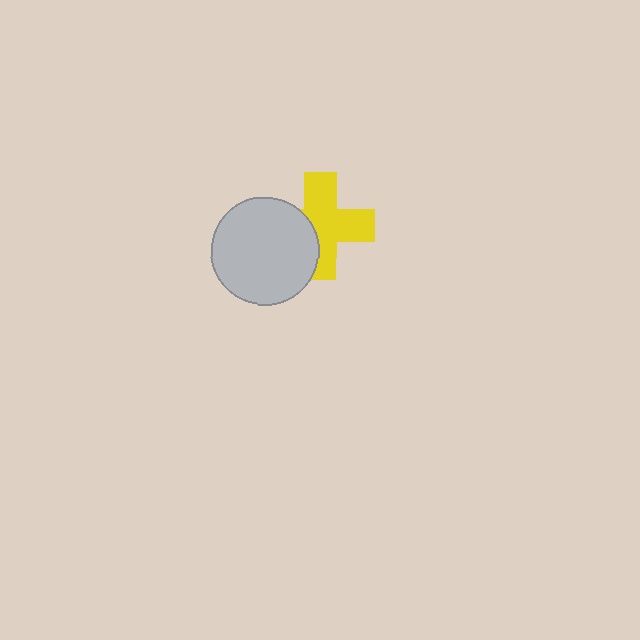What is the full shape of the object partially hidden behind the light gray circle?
The partially hidden object is a yellow cross.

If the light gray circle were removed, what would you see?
You would see the complete yellow cross.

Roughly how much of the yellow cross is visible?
Most of it is visible (roughly 66%).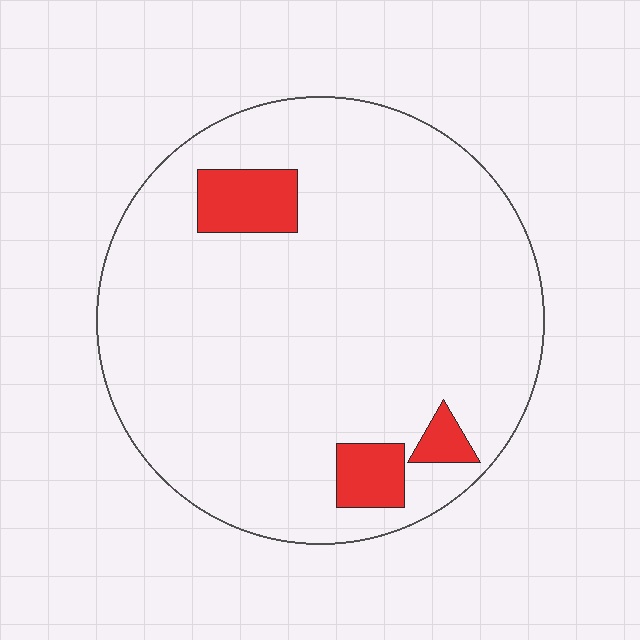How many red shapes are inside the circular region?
3.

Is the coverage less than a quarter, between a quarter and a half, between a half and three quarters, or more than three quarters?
Less than a quarter.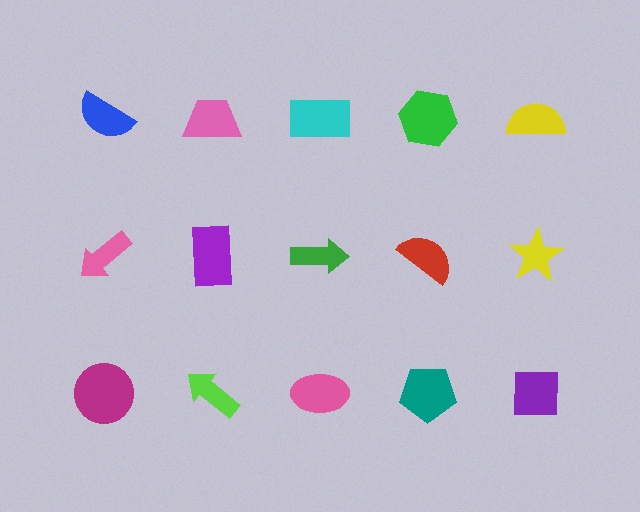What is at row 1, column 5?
A yellow semicircle.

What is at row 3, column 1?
A magenta circle.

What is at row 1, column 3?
A cyan rectangle.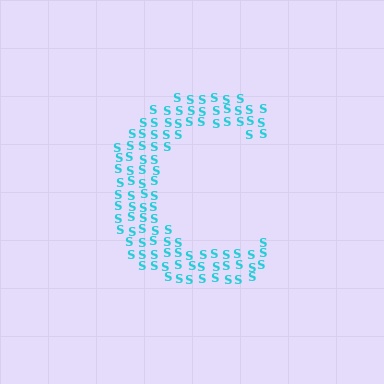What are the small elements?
The small elements are letter S's.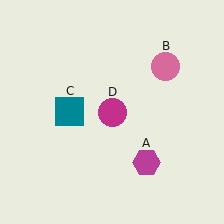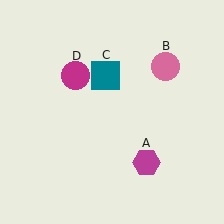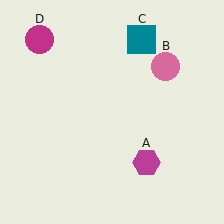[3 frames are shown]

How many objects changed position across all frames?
2 objects changed position: teal square (object C), magenta circle (object D).